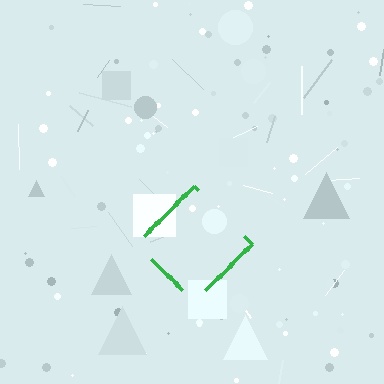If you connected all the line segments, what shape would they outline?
They would outline a diamond.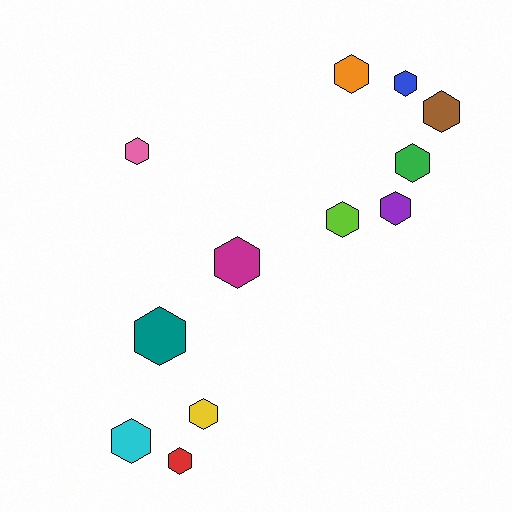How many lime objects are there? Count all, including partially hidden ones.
There is 1 lime object.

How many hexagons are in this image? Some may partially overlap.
There are 12 hexagons.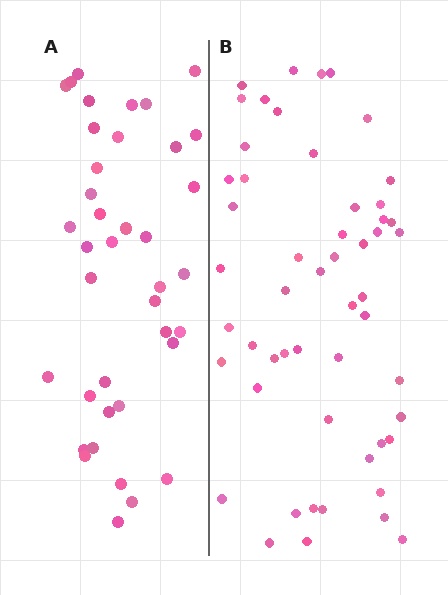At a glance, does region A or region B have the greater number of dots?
Region B (the right region) has more dots.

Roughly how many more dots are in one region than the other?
Region B has approximately 15 more dots than region A.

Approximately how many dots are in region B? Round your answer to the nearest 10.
About 50 dots. (The exact count is 53, which rounds to 50.)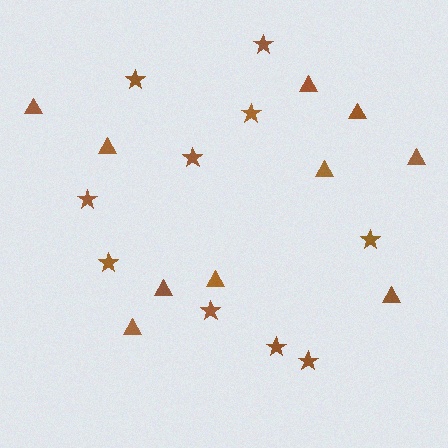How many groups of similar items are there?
There are 2 groups: one group of triangles (10) and one group of stars (10).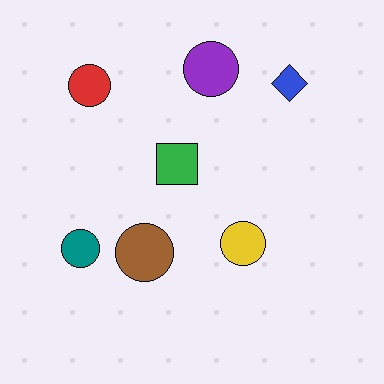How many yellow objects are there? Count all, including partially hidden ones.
There is 1 yellow object.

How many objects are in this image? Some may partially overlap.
There are 7 objects.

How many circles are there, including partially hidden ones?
There are 5 circles.